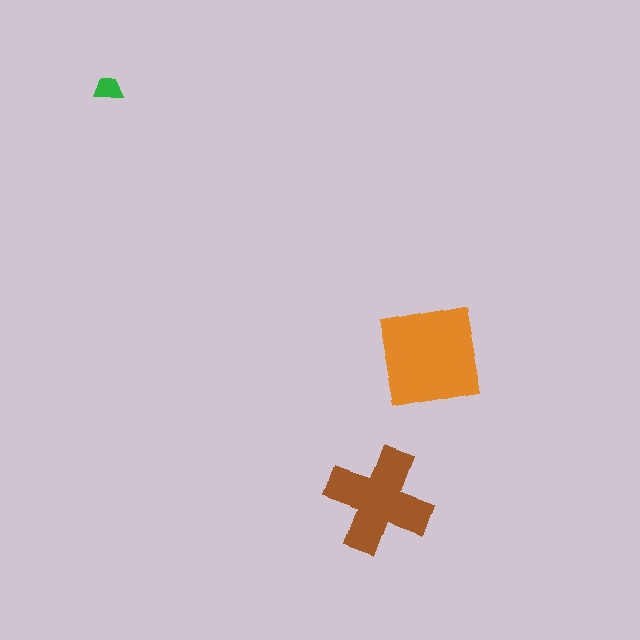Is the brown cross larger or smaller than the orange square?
Smaller.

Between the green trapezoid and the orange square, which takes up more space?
The orange square.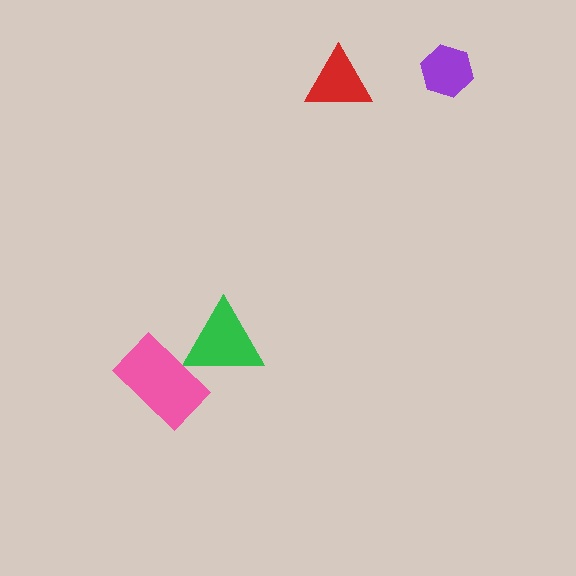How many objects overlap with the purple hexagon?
0 objects overlap with the purple hexagon.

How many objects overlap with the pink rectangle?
1 object overlaps with the pink rectangle.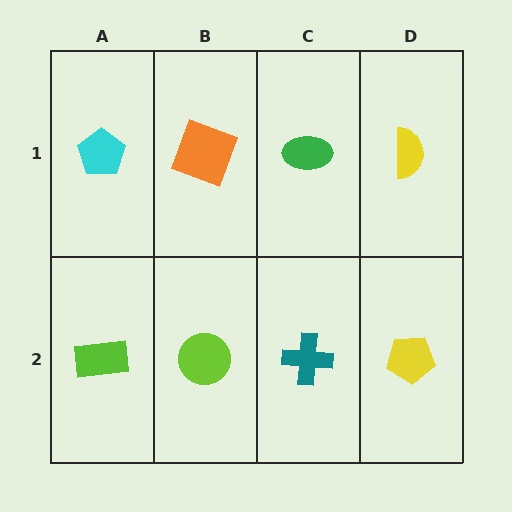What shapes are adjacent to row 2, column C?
A green ellipse (row 1, column C), a lime circle (row 2, column B), a yellow pentagon (row 2, column D).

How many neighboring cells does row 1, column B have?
3.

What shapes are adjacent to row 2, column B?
An orange square (row 1, column B), a lime rectangle (row 2, column A), a teal cross (row 2, column C).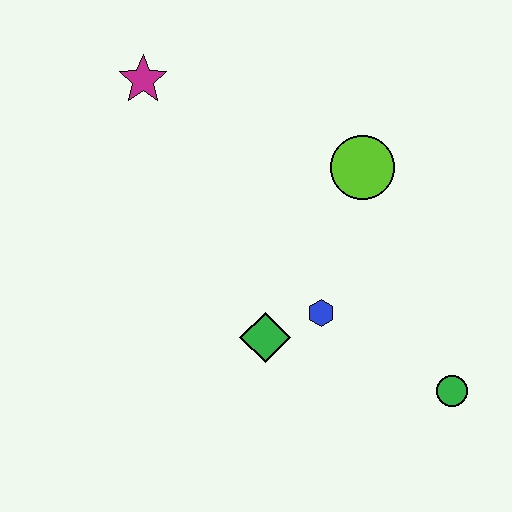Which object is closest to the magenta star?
The lime circle is closest to the magenta star.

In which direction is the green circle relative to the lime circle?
The green circle is below the lime circle.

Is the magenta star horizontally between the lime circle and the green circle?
No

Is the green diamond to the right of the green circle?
No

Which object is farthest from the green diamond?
The magenta star is farthest from the green diamond.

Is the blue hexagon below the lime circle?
Yes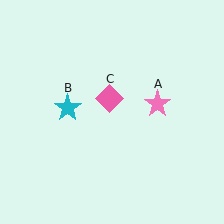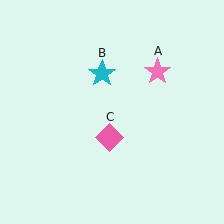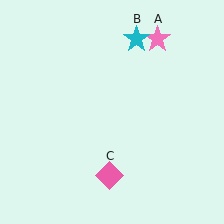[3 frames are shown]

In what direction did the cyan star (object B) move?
The cyan star (object B) moved up and to the right.